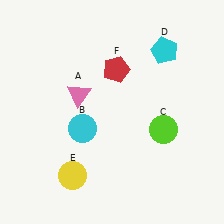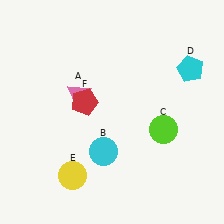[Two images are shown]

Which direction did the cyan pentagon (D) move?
The cyan pentagon (D) moved right.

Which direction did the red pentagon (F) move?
The red pentagon (F) moved down.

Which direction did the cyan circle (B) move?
The cyan circle (B) moved down.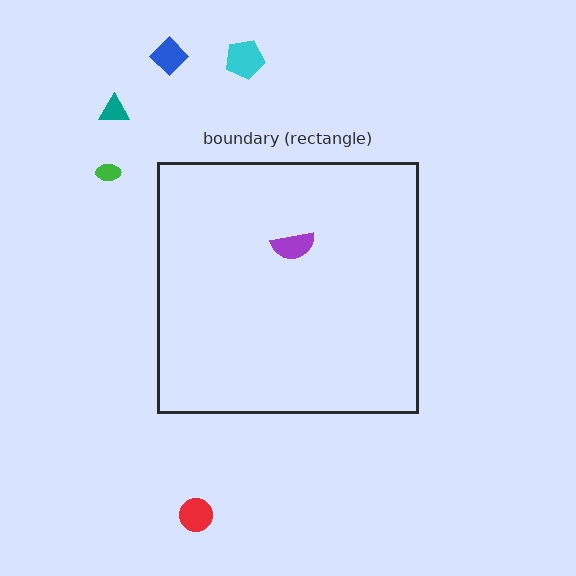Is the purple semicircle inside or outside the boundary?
Inside.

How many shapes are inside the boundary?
1 inside, 5 outside.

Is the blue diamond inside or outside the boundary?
Outside.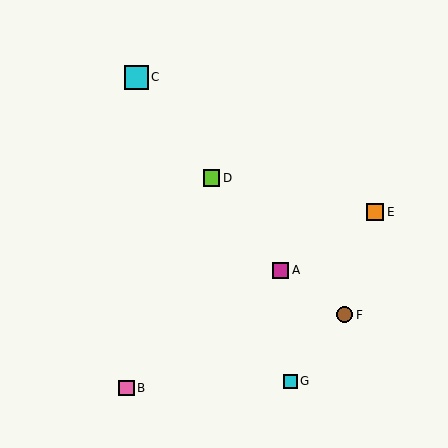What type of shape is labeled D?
Shape D is a lime square.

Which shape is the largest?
The cyan square (labeled C) is the largest.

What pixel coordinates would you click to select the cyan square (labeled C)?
Click at (136, 77) to select the cyan square C.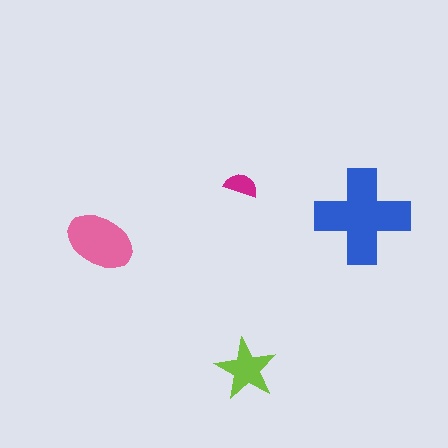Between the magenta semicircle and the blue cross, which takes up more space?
The blue cross.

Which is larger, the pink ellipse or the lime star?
The pink ellipse.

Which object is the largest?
The blue cross.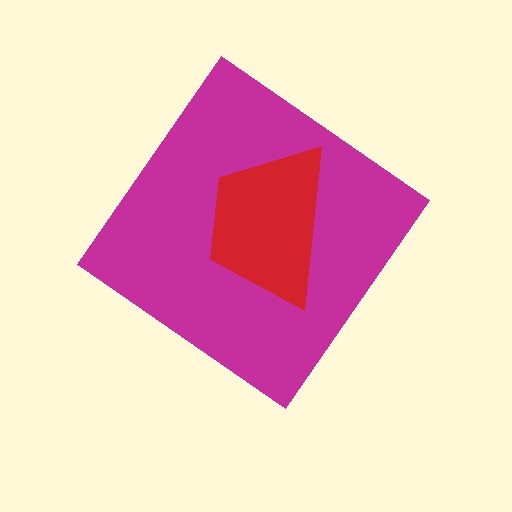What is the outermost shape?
The magenta diamond.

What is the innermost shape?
The red trapezoid.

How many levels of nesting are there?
2.